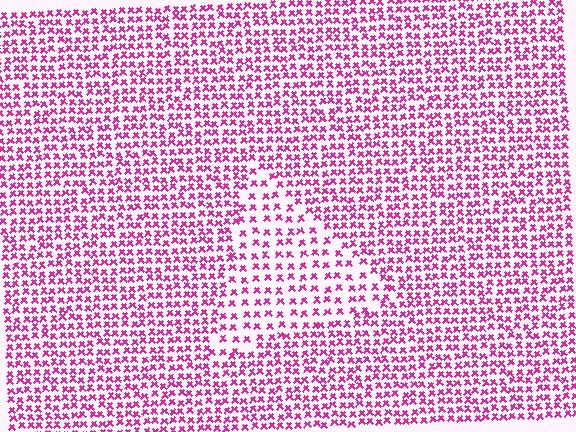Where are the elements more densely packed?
The elements are more densely packed outside the triangle boundary.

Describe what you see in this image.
The image contains small magenta elements arranged at two different densities. A triangle-shaped region is visible where the elements are less densely packed than the surrounding area.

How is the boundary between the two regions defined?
The boundary is defined by a change in element density (approximately 1.7x ratio). All elements are the same color, size, and shape.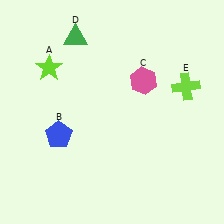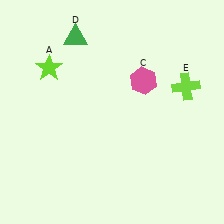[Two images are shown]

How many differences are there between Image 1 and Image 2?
There is 1 difference between the two images.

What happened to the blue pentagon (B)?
The blue pentagon (B) was removed in Image 2. It was in the bottom-left area of Image 1.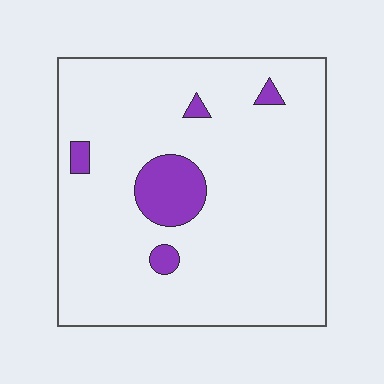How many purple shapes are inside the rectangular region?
5.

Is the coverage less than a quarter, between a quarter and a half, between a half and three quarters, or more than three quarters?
Less than a quarter.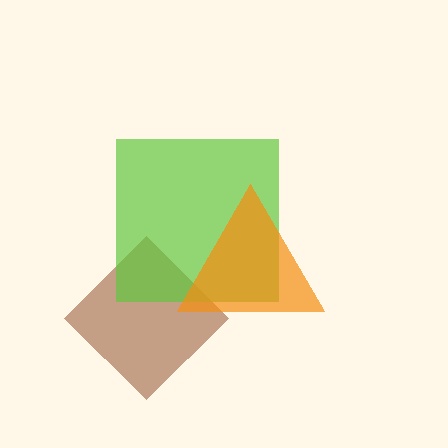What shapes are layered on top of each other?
The layered shapes are: a brown diamond, a lime square, an orange triangle.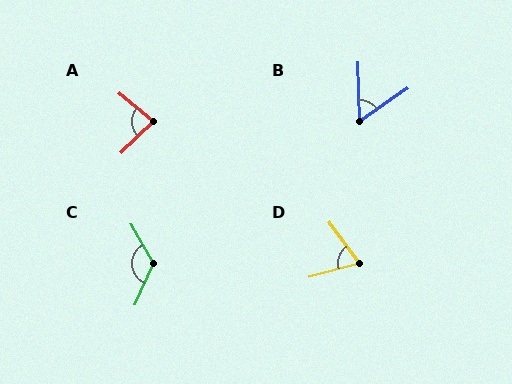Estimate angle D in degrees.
Approximately 69 degrees.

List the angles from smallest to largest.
B (56°), D (69°), A (84°), C (126°).